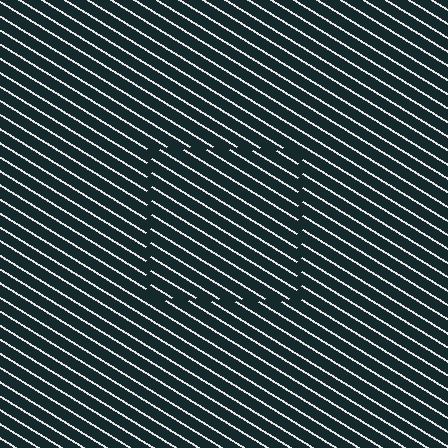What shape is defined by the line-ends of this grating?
An illusory square. The interior of the shape contains the same grating, shifted by half a period — the contour is defined by the phase discontinuity where line-ends from the inner and outer gratings abut.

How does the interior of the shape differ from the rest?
The interior of the shape contains the same grating, shifted by half a period — the contour is defined by the phase discontinuity where line-ends from the inner and outer gratings abut.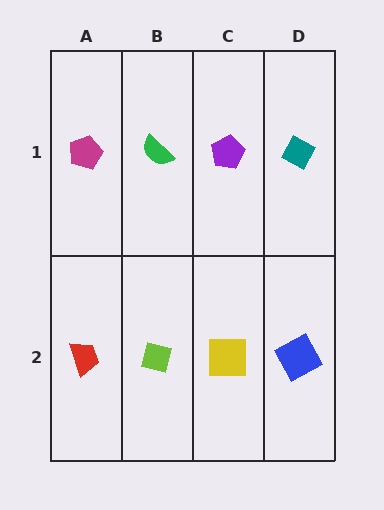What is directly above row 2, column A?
A magenta pentagon.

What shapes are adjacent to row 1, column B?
A lime square (row 2, column B), a magenta pentagon (row 1, column A), a purple pentagon (row 1, column C).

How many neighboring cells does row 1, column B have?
3.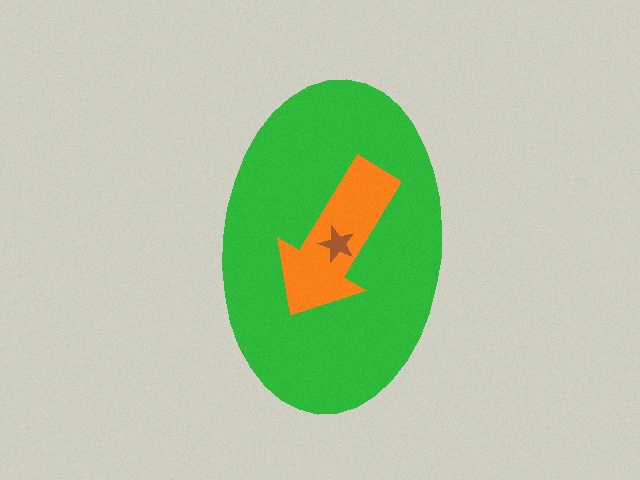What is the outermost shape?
The green ellipse.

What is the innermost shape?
The brown star.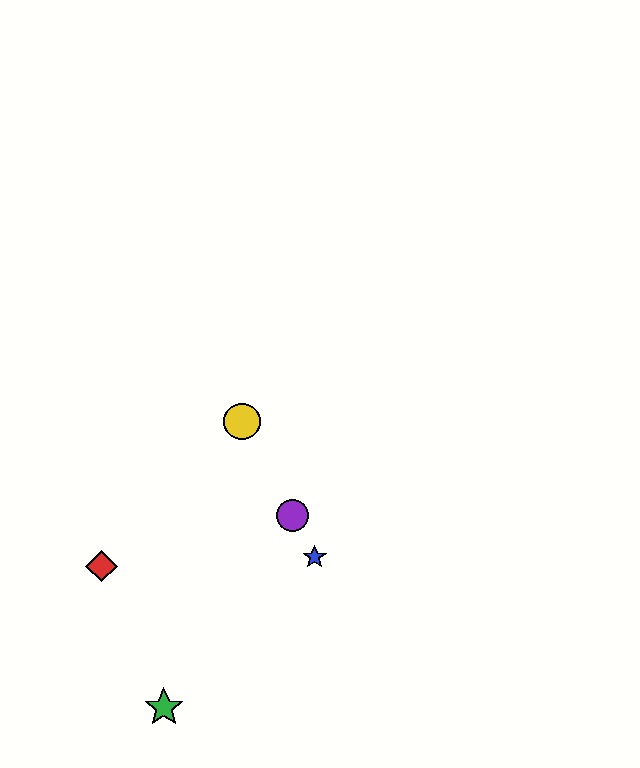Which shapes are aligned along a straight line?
The blue star, the yellow circle, the purple circle are aligned along a straight line.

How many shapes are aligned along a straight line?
3 shapes (the blue star, the yellow circle, the purple circle) are aligned along a straight line.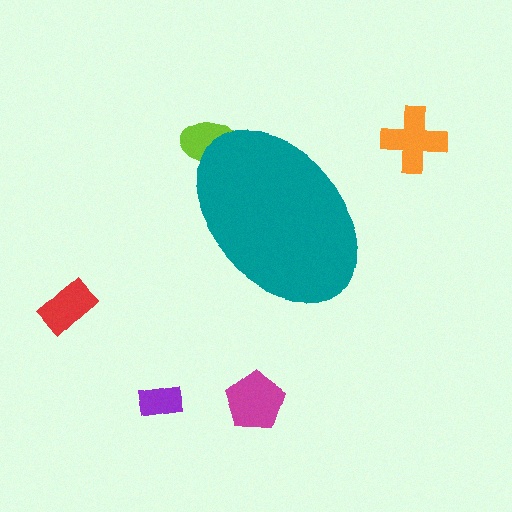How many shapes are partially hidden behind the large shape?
1 shape is partially hidden.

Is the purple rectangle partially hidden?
No, the purple rectangle is fully visible.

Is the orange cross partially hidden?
No, the orange cross is fully visible.